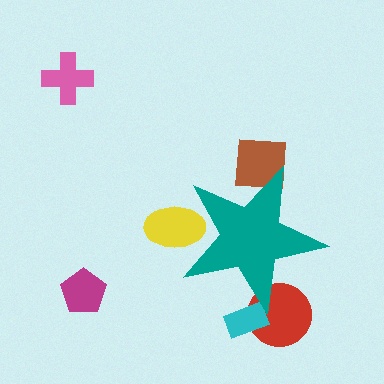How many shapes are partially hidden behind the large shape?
4 shapes are partially hidden.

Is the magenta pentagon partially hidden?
No, the magenta pentagon is fully visible.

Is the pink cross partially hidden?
No, the pink cross is fully visible.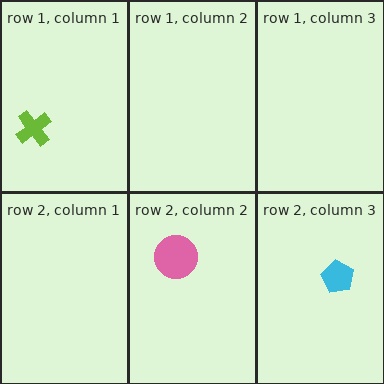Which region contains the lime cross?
The row 1, column 1 region.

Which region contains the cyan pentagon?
The row 2, column 3 region.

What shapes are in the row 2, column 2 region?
The pink circle.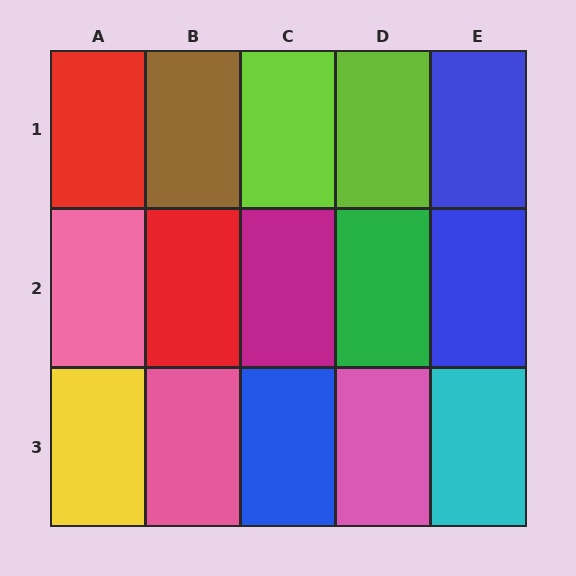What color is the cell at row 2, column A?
Pink.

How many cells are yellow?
1 cell is yellow.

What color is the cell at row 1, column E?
Blue.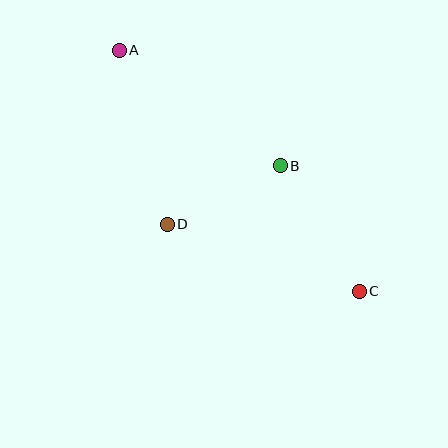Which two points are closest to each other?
Points B and D are closest to each other.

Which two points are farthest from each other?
Points A and C are farthest from each other.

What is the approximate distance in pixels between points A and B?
The distance between A and B is approximately 198 pixels.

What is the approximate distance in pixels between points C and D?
The distance between C and D is approximately 203 pixels.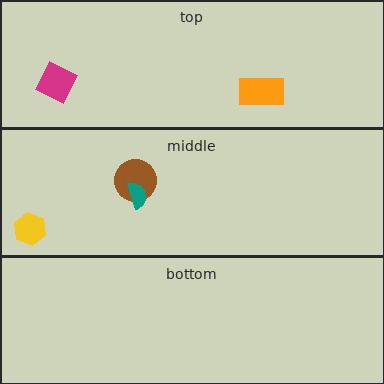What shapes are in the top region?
The magenta square, the orange rectangle.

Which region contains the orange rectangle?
The top region.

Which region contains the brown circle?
The middle region.